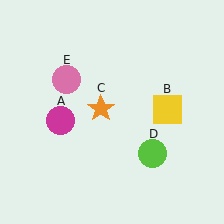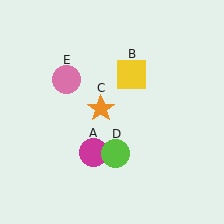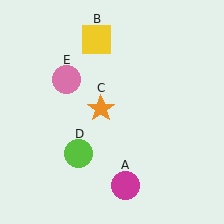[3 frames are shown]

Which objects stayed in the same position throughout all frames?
Orange star (object C) and pink circle (object E) remained stationary.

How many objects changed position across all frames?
3 objects changed position: magenta circle (object A), yellow square (object B), lime circle (object D).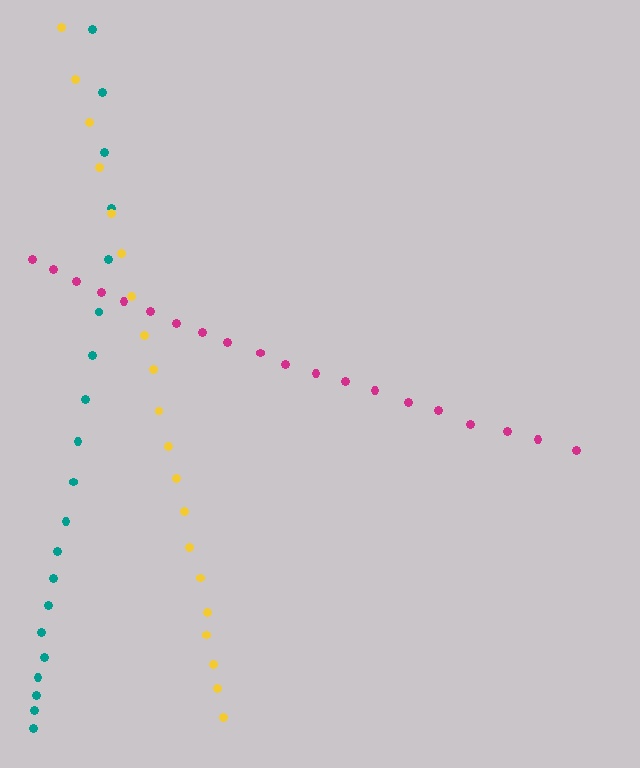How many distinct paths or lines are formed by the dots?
There are 3 distinct paths.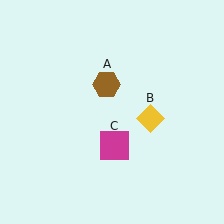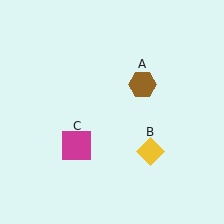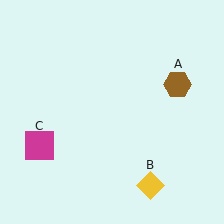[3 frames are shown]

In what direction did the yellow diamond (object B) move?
The yellow diamond (object B) moved down.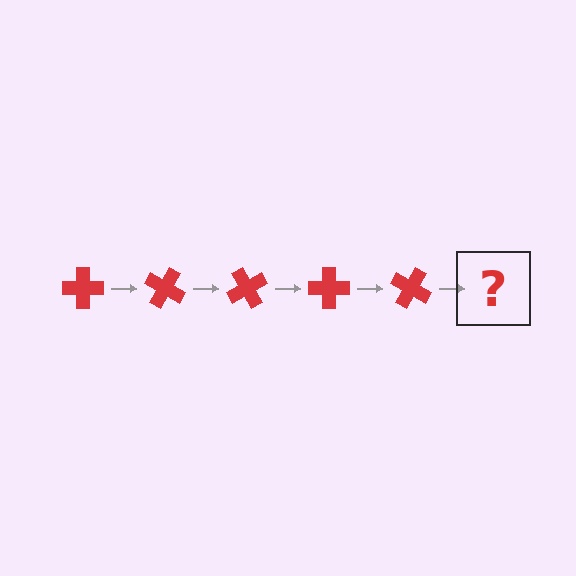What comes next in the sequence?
The next element should be a red cross rotated 150 degrees.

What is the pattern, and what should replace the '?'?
The pattern is that the cross rotates 30 degrees each step. The '?' should be a red cross rotated 150 degrees.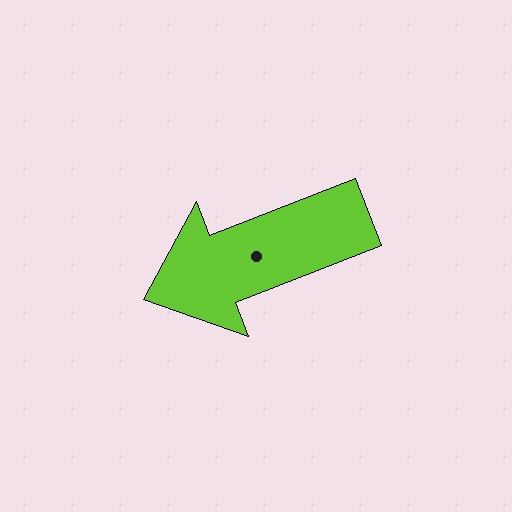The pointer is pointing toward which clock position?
Roughly 8 o'clock.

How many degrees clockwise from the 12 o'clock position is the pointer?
Approximately 249 degrees.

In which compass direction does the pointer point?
West.